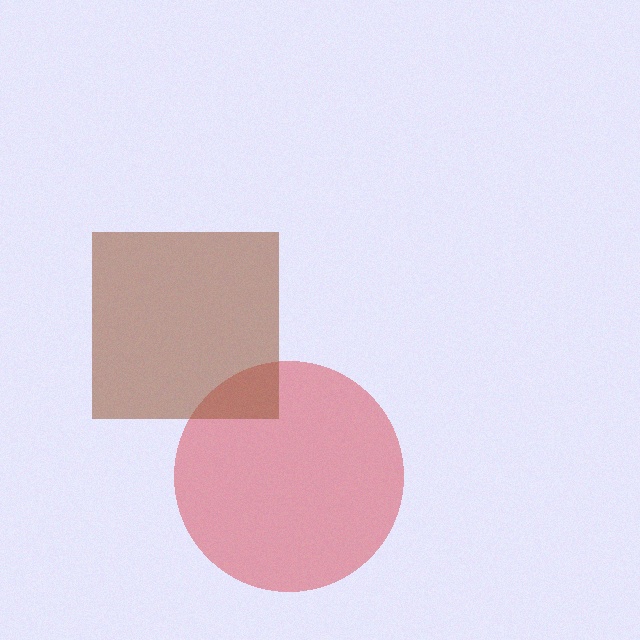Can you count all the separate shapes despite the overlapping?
Yes, there are 2 separate shapes.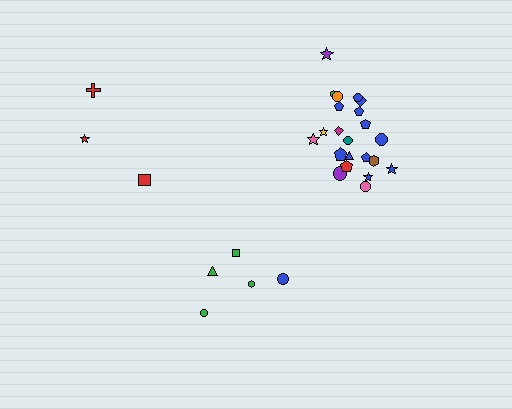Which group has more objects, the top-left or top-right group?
The top-right group.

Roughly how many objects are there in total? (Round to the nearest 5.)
Roughly 30 objects in total.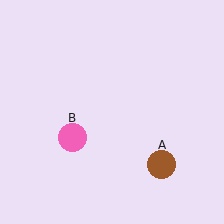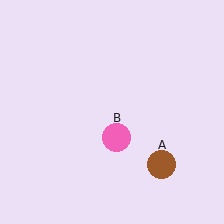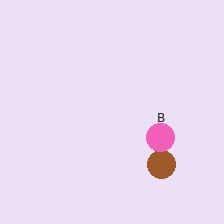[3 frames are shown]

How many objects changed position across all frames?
1 object changed position: pink circle (object B).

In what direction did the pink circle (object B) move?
The pink circle (object B) moved right.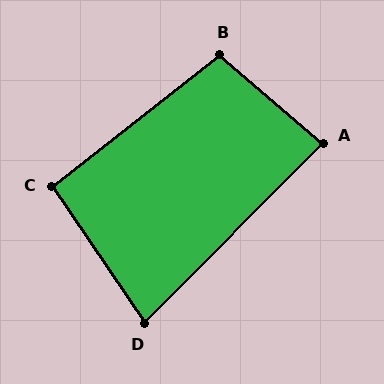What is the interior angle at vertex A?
Approximately 86 degrees (approximately right).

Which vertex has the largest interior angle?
B, at approximately 101 degrees.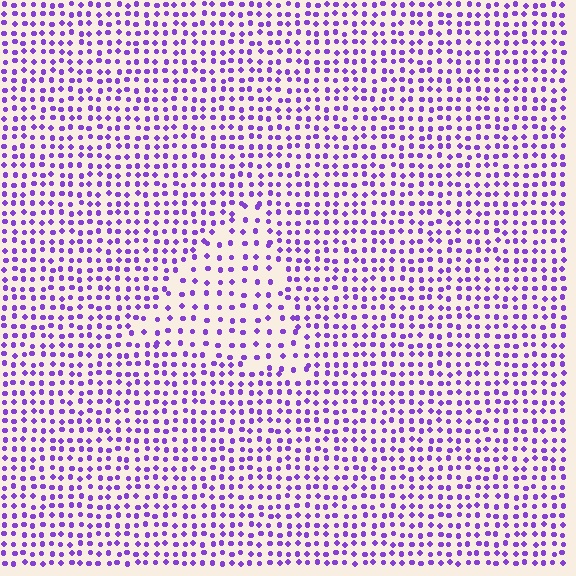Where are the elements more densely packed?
The elements are more densely packed outside the triangle boundary.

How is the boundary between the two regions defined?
The boundary is defined by a change in element density (approximately 1.8x ratio). All elements are the same color, size, and shape.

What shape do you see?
I see a triangle.